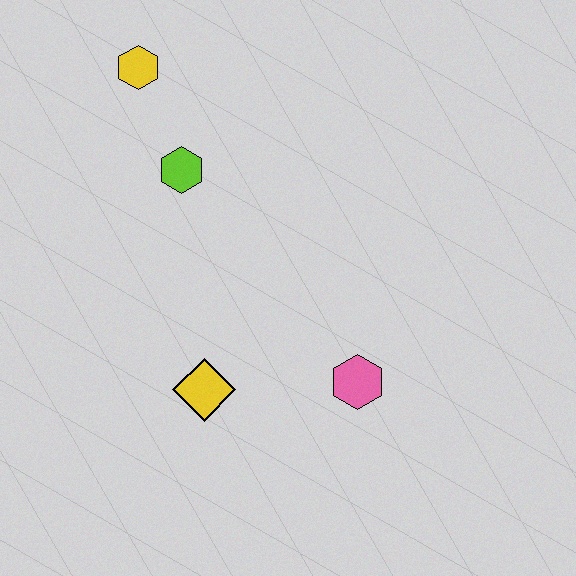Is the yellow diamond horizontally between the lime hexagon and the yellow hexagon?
No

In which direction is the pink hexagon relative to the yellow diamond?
The pink hexagon is to the right of the yellow diamond.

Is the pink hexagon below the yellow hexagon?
Yes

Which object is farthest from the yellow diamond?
The yellow hexagon is farthest from the yellow diamond.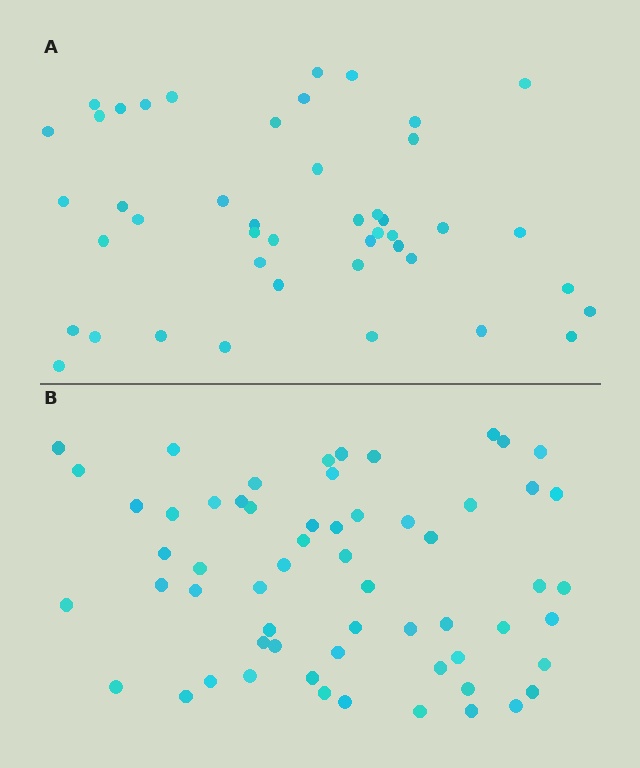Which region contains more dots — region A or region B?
Region B (the bottom region) has more dots.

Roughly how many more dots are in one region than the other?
Region B has approximately 15 more dots than region A.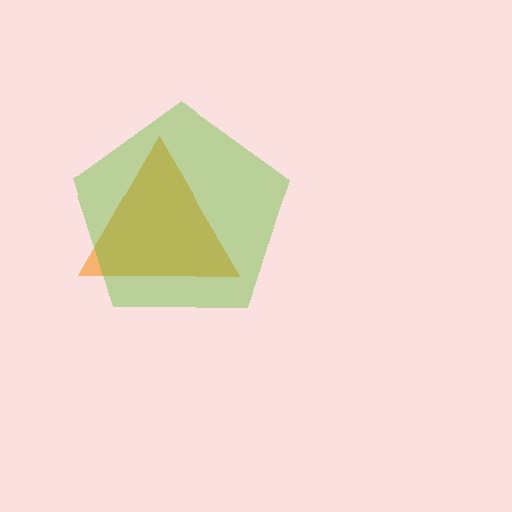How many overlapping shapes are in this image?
There are 2 overlapping shapes in the image.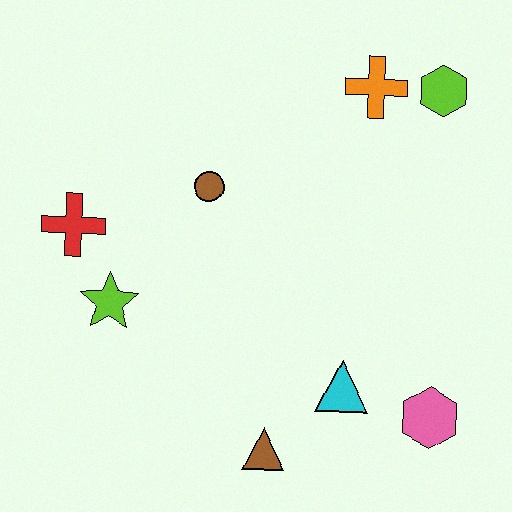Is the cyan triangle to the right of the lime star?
Yes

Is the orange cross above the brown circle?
Yes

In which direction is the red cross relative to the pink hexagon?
The red cross is to the left of the pink hexagon.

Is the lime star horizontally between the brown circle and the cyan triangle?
No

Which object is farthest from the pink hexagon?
The red cross is farthest from the pink hexagon.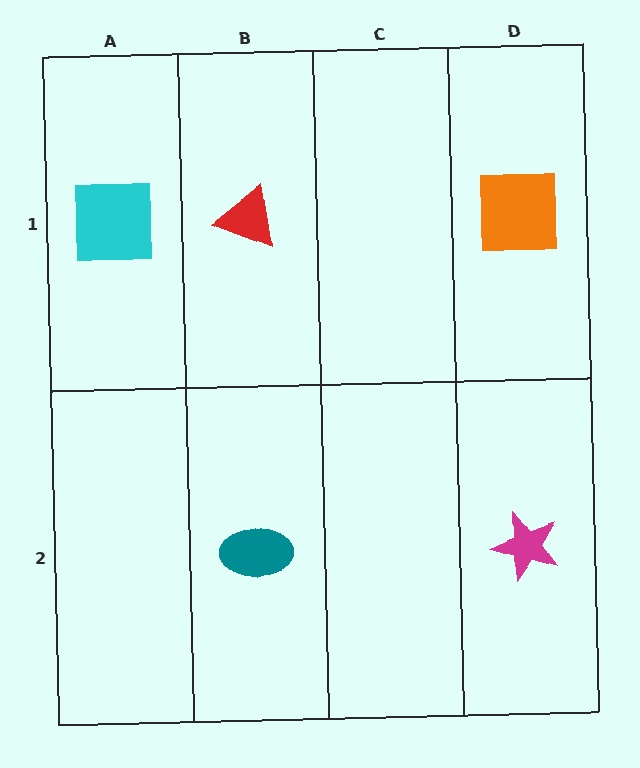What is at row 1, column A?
A cyan square.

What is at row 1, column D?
An orange square.